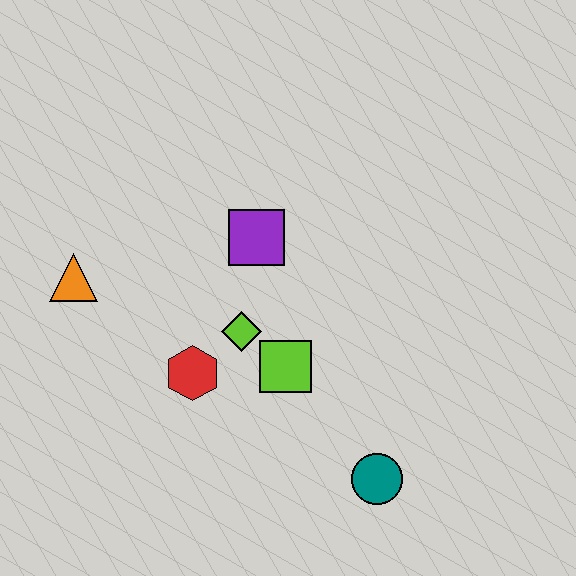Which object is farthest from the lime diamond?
The teal circle is farthest from the lime diamond.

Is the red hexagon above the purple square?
No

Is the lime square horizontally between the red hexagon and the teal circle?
Yes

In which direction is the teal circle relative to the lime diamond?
The teal circle is below the lime diamond.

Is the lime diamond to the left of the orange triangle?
No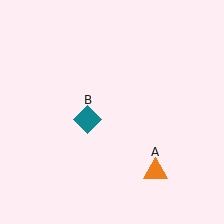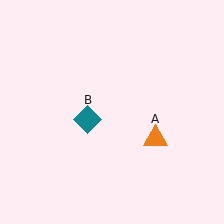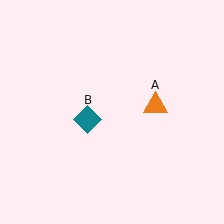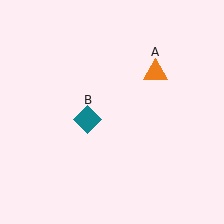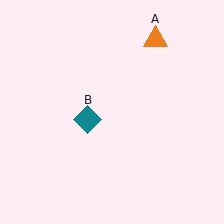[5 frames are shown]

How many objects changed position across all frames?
1 object changed position: orange triangle (object A).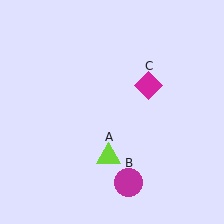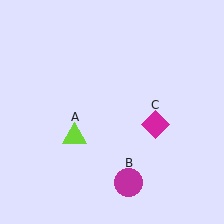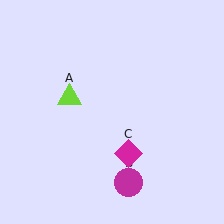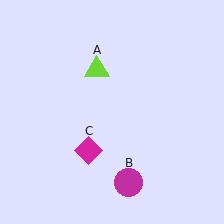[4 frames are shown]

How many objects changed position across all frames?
2 objects changed position: lime triangle (object A), magenta diamond (object C).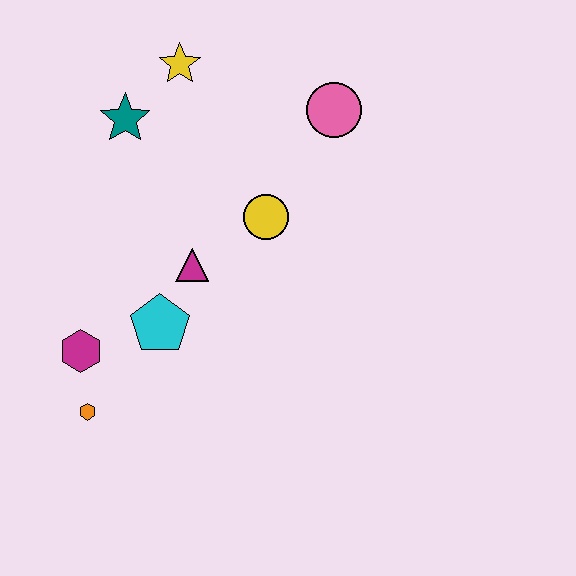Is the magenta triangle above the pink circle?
No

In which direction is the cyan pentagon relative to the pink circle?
The cyan pentagon is below the pink circle.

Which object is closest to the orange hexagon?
The magenta hexagon is closest to the orange hexagon.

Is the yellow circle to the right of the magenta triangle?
Yes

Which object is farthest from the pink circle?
The orange hexagon is farthest from the pink circle.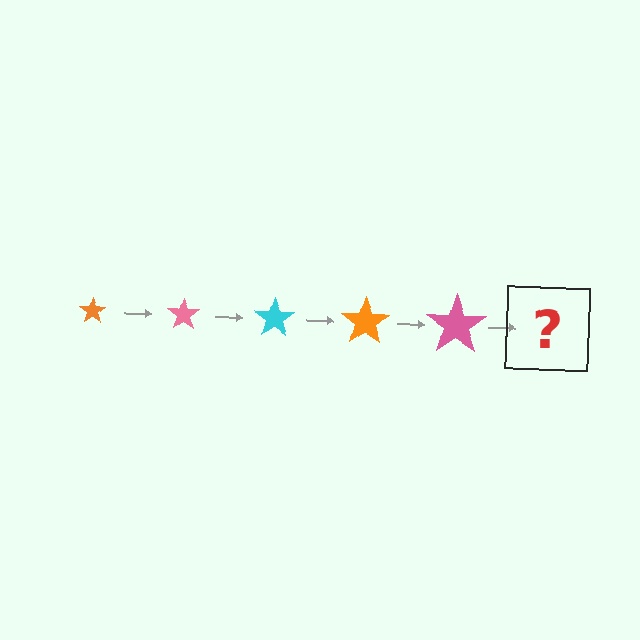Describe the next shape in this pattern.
It should be a cyan star, larger than the previous one.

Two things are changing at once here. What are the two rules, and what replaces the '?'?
The two rules are that the star grows larger each step and the color cycles through orange, pink, and cyan. The '?' should be a cyan star, larger than the previous one.